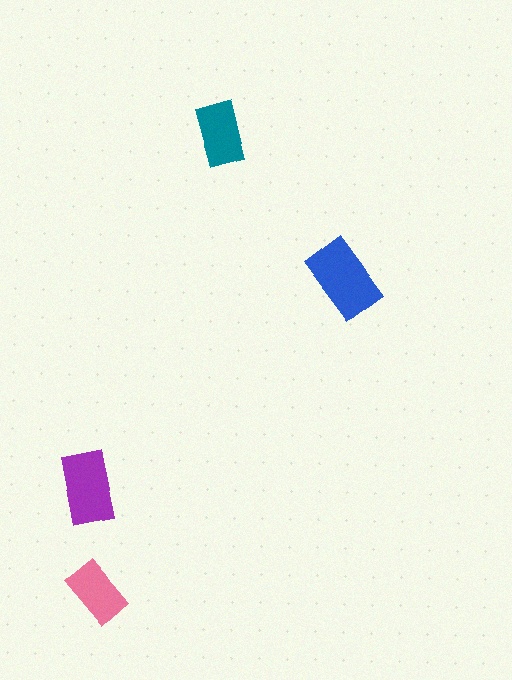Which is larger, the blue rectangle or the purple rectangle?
The blue one.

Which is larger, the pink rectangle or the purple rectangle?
The purple one.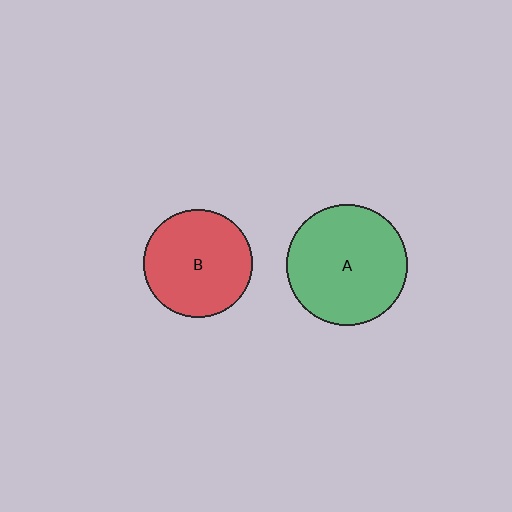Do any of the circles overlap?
No, none of the circles overlap.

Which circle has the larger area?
Circle A (green).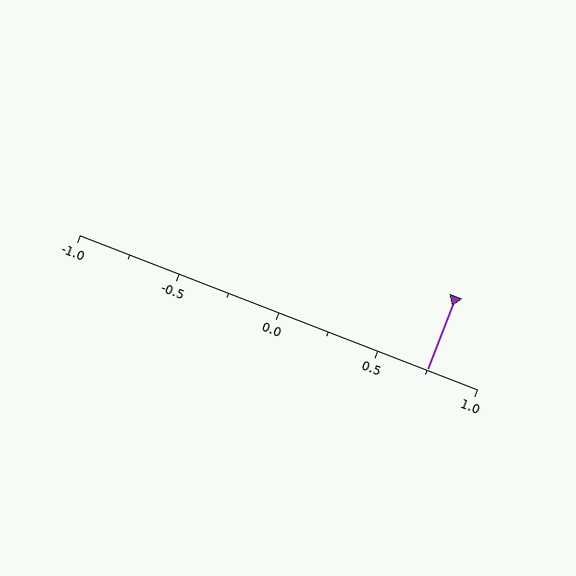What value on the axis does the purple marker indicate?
The marker indicates approximately 0.75.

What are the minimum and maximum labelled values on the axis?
The axis runs from -1.0 to 1.0.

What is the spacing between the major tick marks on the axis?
The major ticks are spaced 0.5 apart.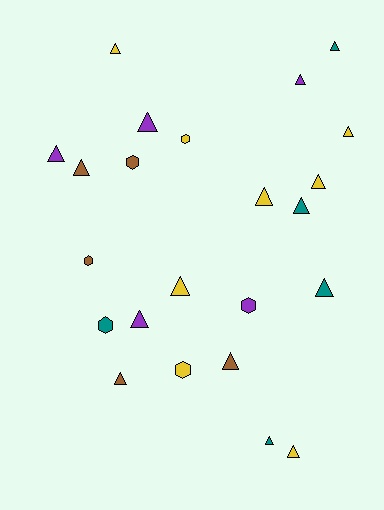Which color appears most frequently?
Yellow, with 8 objects.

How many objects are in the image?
There are 23 objects.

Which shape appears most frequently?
Triangle, with 17 objects.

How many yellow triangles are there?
There are 6 yellow triangles.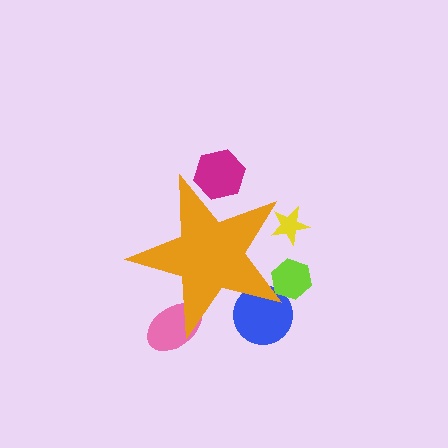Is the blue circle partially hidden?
Yes, the blue circle is partially hidden behind the orange star.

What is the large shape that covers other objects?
An orange star.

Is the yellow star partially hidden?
Yes, the yellow star is partially hidden behind the orange star.